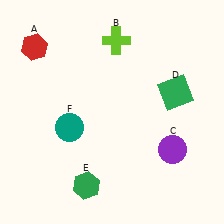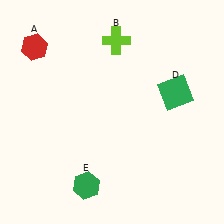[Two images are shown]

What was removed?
The teal circle (F), the purple circle (C) were removed in Image 2.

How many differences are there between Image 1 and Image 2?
There are 2 differences between the two images.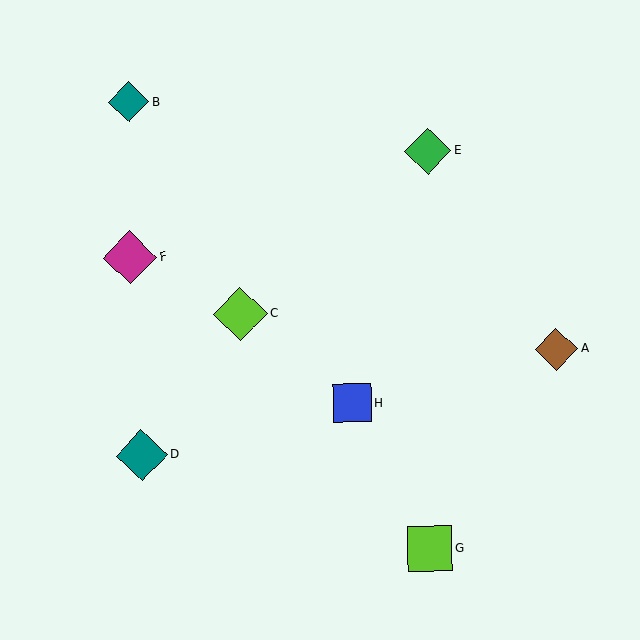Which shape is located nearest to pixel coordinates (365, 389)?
The blue square (labeled H) at (352, 403) is nearest to that location.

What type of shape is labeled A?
Shape A is a brown diamond.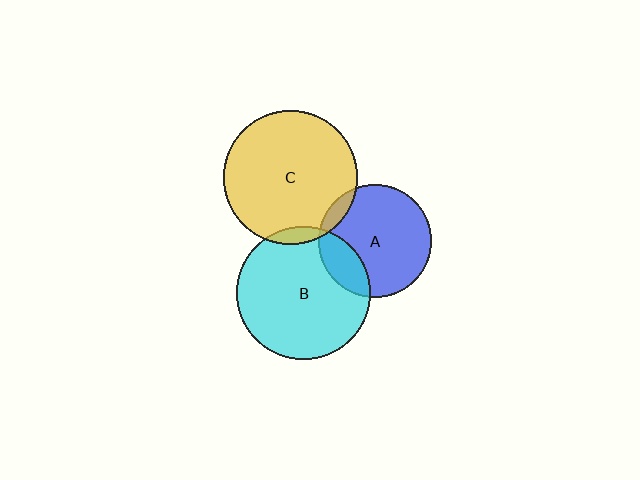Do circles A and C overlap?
Yes.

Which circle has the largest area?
Circle C (yellow).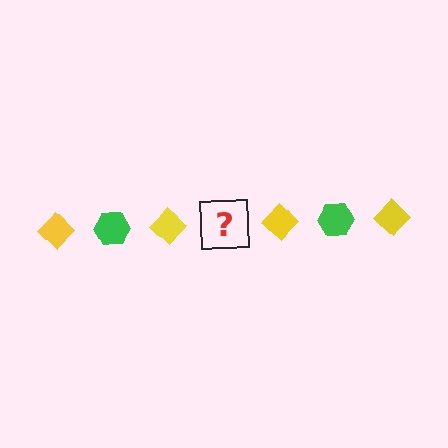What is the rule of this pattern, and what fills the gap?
The rule is that the pattern alternates between yellow diamond and green hexagon. The gap should be filled with a green hexagon.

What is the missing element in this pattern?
The missing element is a green hexagon.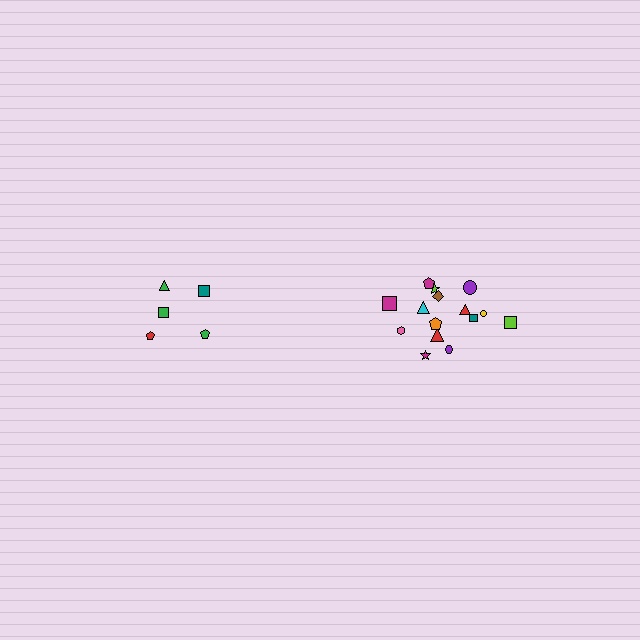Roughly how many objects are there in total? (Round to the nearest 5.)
Roughly 20 objects in total.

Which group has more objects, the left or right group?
The right group.